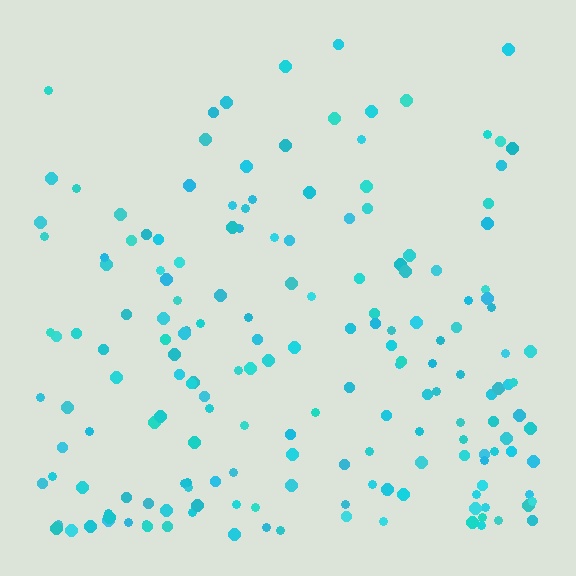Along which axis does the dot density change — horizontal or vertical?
Vertical.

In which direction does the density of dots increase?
From top to bottom, with the bottom side densest.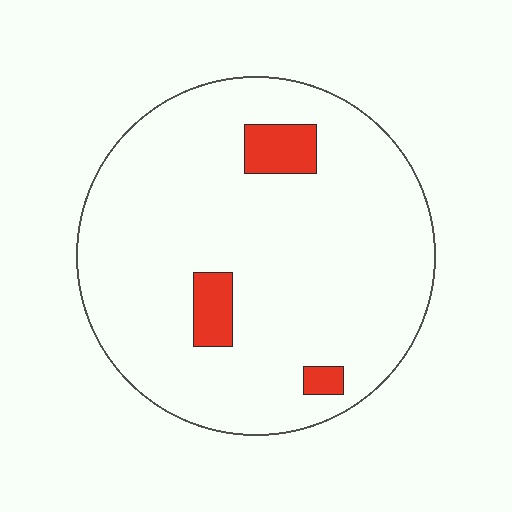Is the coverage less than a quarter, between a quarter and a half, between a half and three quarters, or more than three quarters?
Less than a quarter.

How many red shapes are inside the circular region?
3.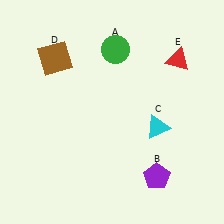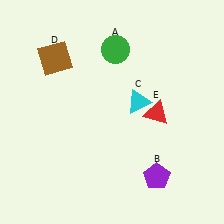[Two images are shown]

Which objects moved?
The objects that moved are: the cyan triangle (C), the red triangle (E).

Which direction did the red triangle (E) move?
The red triangle (E) moved down.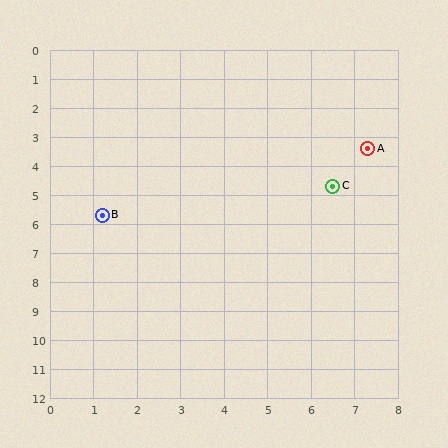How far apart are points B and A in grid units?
Points B and A are about 6.5 grid units apart.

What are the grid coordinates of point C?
Point C is at approximately (6.5, 4.7).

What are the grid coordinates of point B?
Point B is at approximately (1.2, 5.7).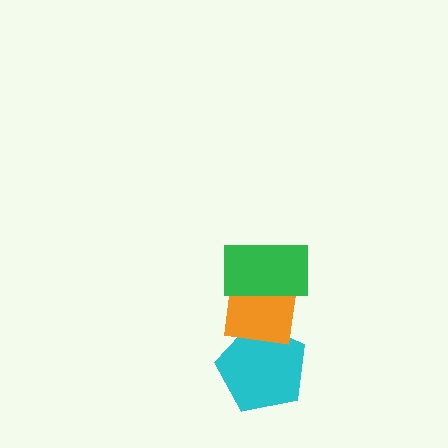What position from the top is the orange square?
The orange square is 2nd from the top.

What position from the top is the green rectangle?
The green rectangle is 1st from the top.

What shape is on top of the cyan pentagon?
The orange square is on top of the cyan pentagon.